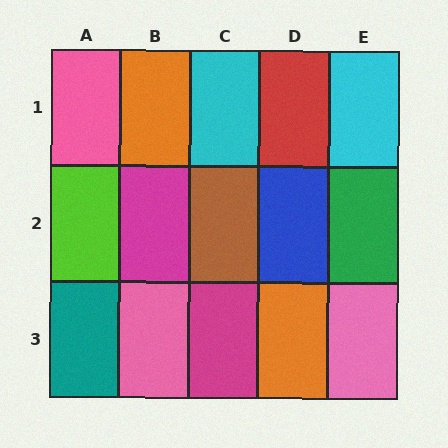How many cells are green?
1 cell is green.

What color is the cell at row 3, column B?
Pink.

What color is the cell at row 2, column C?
Brown.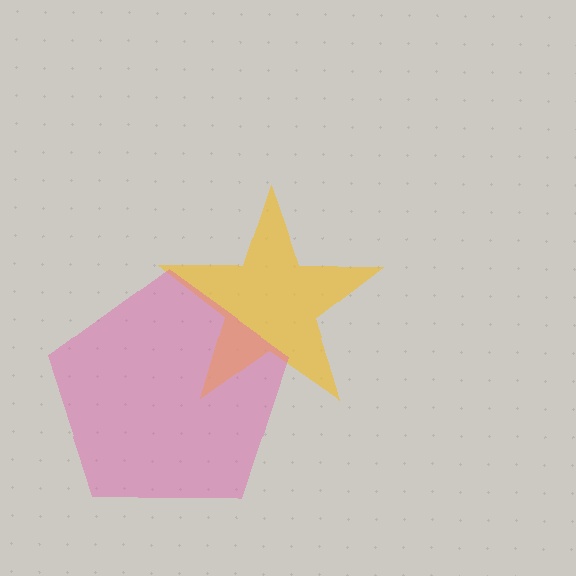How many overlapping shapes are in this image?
There are 2 overlapping shapes in the image.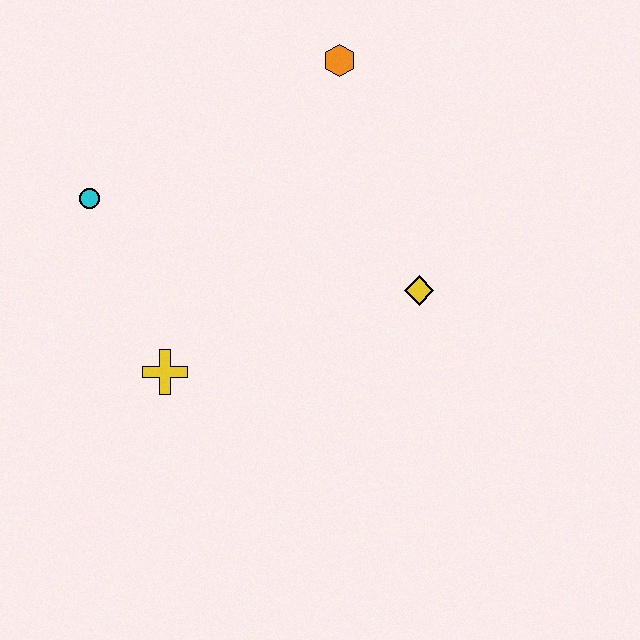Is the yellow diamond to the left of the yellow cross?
No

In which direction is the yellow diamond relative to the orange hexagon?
The yellow diamond is below the orange hexagon.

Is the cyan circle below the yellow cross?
No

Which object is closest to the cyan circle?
The yellow cross is closest to the cyan circle.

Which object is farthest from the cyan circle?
The yellow diamond is farthest from the cyan circle.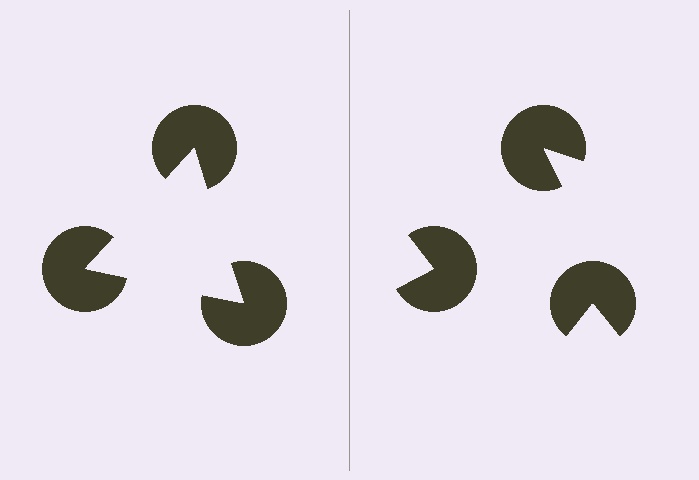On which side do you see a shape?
An illusory triangle appears on the left side. On the right side the wedge cuts are rotated, so no coherent shape forms.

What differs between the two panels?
The pac-man discs are positioned identically on both sides; only the wedge orientations differ. On the left they align to a triangle; on the right they are misaligned.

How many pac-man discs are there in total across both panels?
6 — 3 on each side.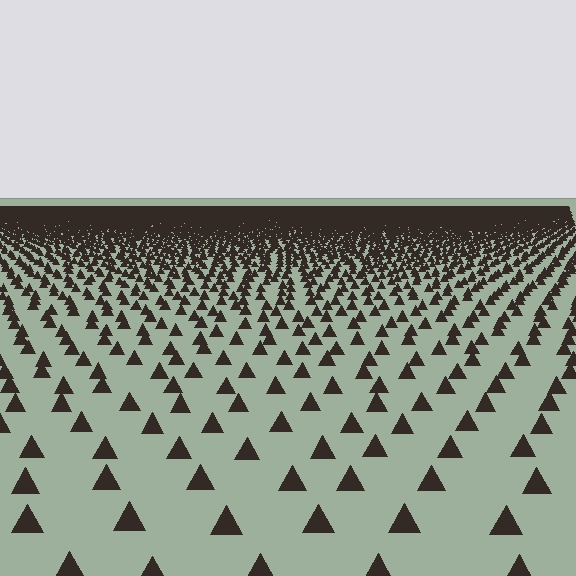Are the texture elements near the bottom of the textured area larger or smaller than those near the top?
Larger. Near the bottom, elements are closer to the viewer and appear at a bigger on-screen size.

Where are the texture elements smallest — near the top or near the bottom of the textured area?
Near the top.